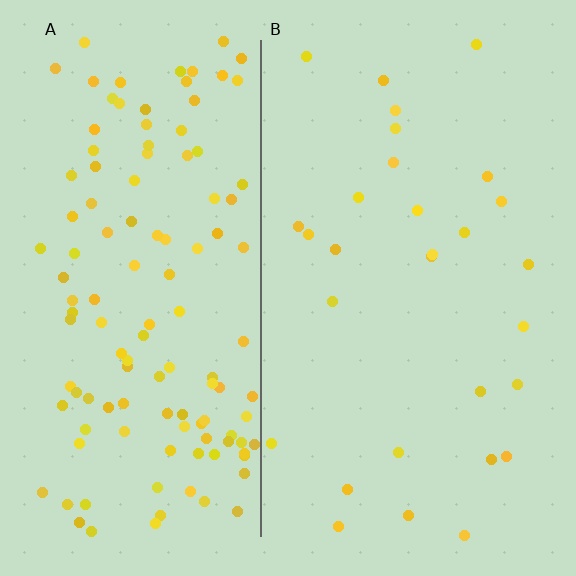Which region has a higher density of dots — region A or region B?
A (the left).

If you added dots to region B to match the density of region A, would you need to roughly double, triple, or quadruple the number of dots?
Approximately quadruple.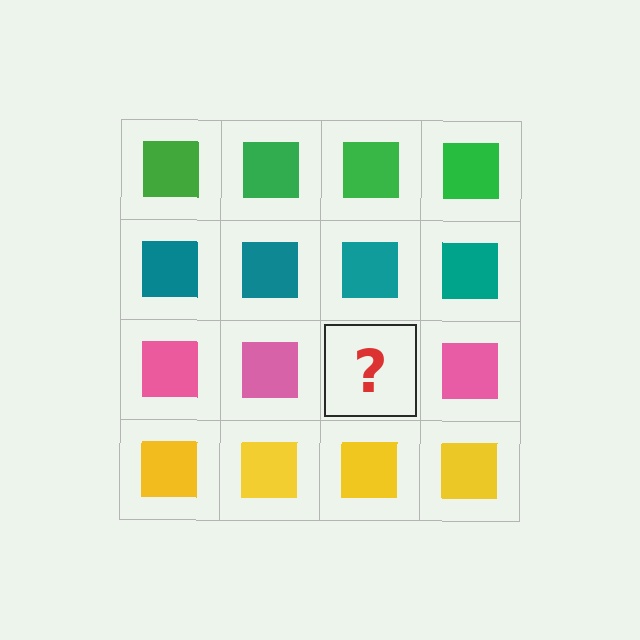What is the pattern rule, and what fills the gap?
The rule is that each row has a consistent color. The gap should be filled with a pink square.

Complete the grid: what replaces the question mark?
The question mark should be replaced with a pink square.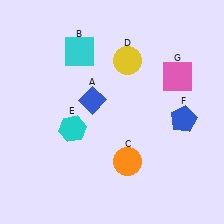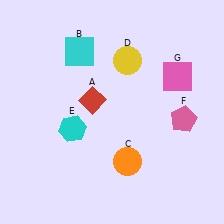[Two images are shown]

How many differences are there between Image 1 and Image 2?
There are 2 differences between the two images.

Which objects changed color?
A changed from blue to red. F changed from blue to pink.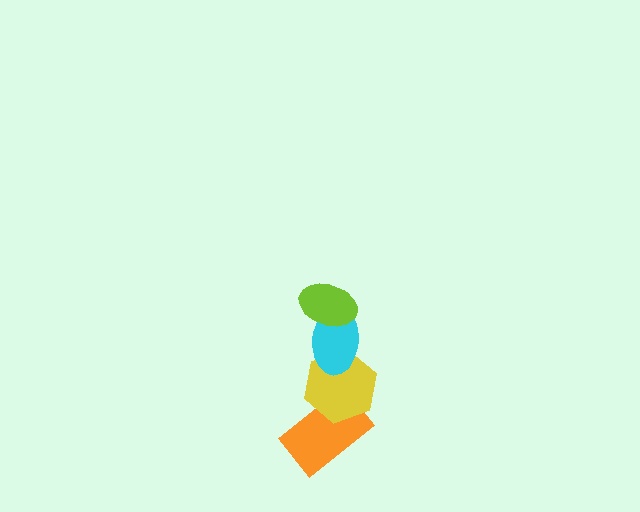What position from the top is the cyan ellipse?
The cyan ellipse is 2nd from the top.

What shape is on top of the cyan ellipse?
The lime ellipse is on top of the cyan ellipse.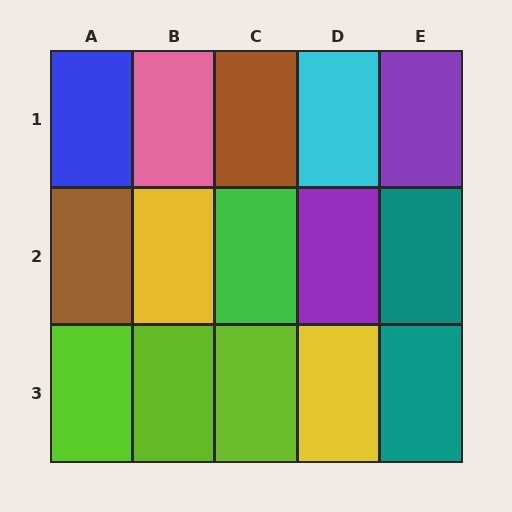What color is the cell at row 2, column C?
Green.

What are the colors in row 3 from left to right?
Lime, lime, lime, yellow, teal.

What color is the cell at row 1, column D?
Cyan.